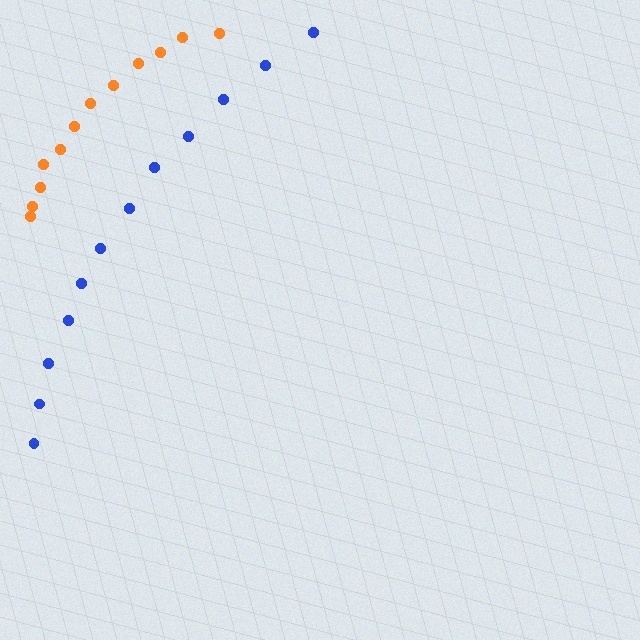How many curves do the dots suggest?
There are 2 distinct paths.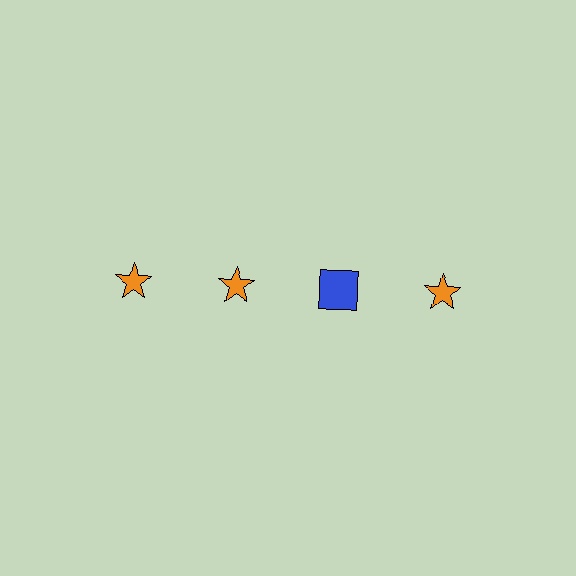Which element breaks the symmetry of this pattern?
The blue square in the top row, center column breaks the symmetry. All other shapes are orange stars.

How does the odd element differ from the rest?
It differs in both color (blue instead of orange) and shape (square instead of star).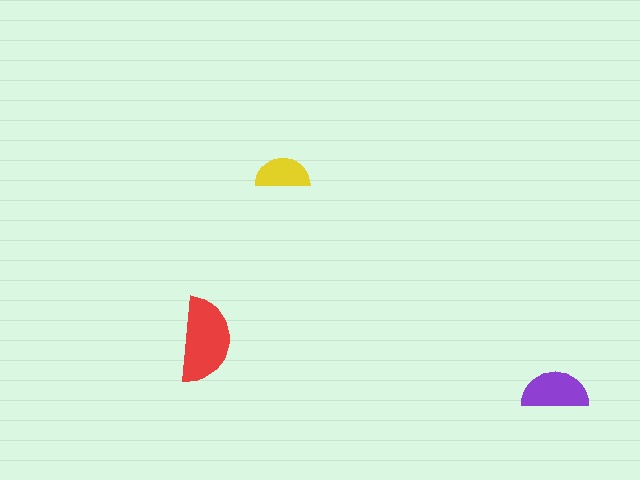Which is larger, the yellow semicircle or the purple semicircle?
The purple one.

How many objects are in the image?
There are 3 objects in the image.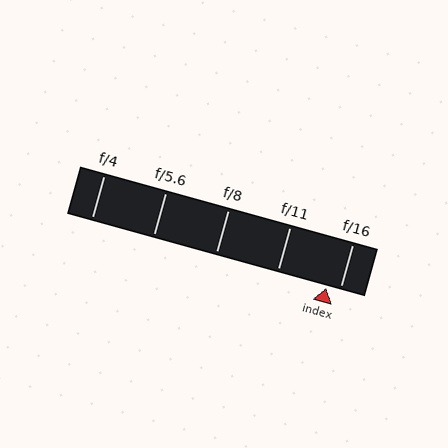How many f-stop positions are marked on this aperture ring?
There are 5 f-stop positions marked.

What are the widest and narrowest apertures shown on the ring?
The widest aperture shown is f/4 and the narrowest is f/16.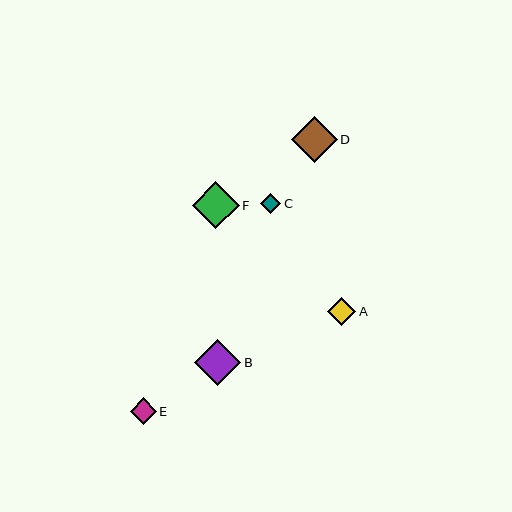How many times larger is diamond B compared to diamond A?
Diamond B is approximately 1.6 times the size of diamond A.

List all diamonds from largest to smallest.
From largest to smallest: F, B, D, A, E, C.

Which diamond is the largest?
Diamond F is the largest with a size of approximately 47 pixels.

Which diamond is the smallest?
Diamond C is the smallest with a size of approximately 21 pixels.